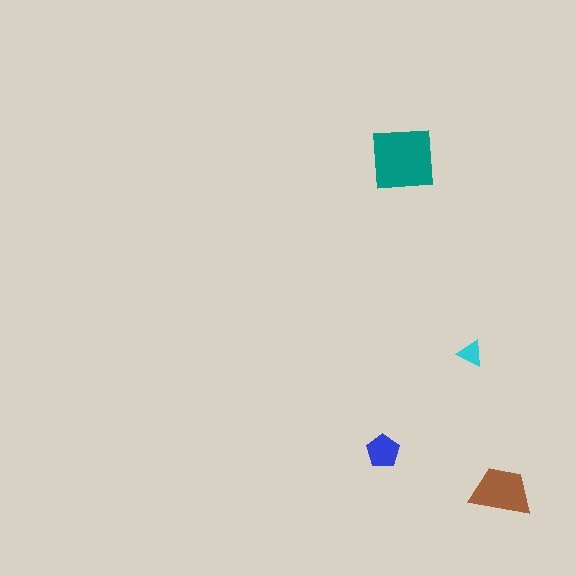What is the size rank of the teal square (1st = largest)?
1st.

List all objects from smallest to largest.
The cyan triangle, the blue pentagon, the brown trapezoid, the teal square.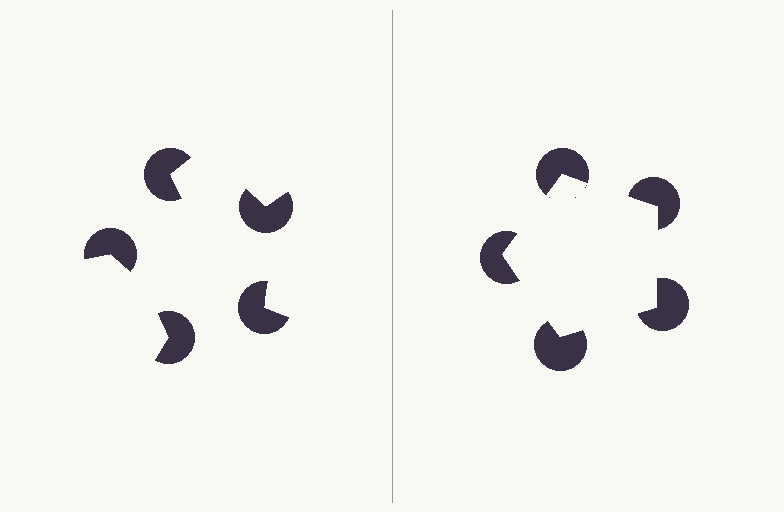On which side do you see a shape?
An illusory pentagon appears on the right side. On the left side the wedge cuts are rotated, so no coherent shape forms.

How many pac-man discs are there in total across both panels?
10 — 5 on each side.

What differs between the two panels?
The pac-man discs are positioned identically on both sides; only the wedge orientations differ. On the right they align to a pentagon; on the left they are misaligned.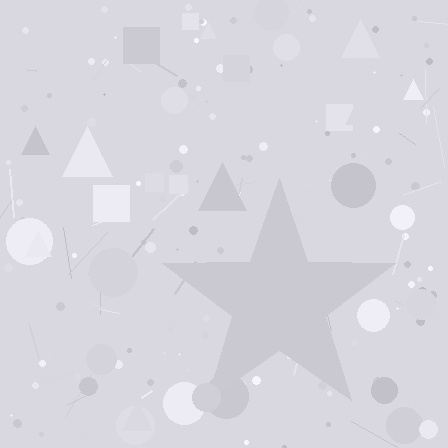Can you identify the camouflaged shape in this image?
The camouflaged shape is a star.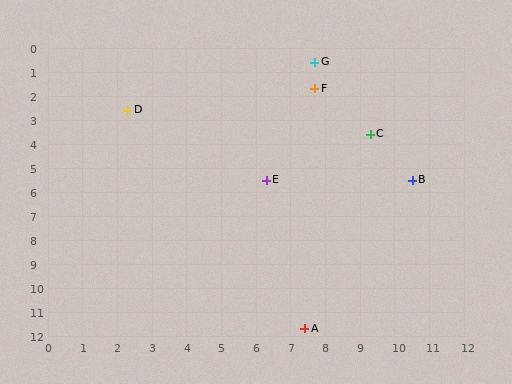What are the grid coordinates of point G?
Point G is at approximately (7.7, 0.6).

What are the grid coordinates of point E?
Point E is at approximately (6.3, 5.5).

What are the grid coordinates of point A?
Point A is at approximately (7.4, 11.7).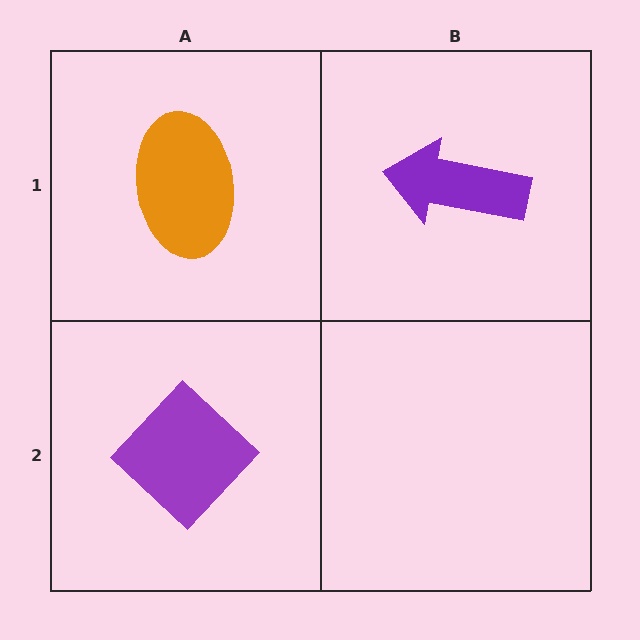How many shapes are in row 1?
2 shapes.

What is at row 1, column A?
An orange ellipse.